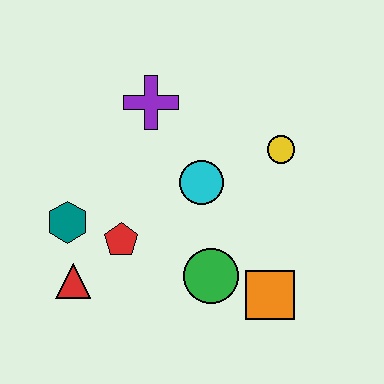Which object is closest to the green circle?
The orange square is closest to the green circle.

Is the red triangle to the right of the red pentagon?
No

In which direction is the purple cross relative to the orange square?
The purple cross is above the orange square.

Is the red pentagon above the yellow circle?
No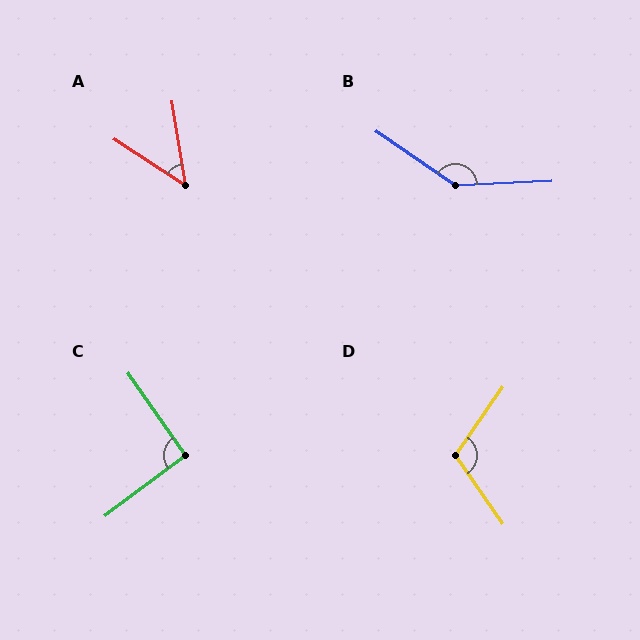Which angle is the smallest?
A, at approximately 48 degrees.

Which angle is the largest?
B, at approximately 143 degrees.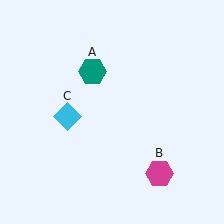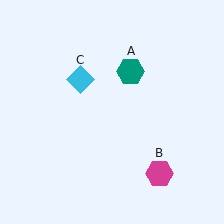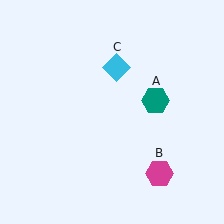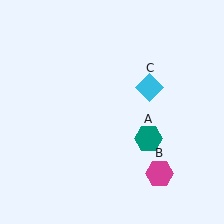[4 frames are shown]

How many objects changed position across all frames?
2 objects changed position: teal hexagon (object A), cyan diamond (object C).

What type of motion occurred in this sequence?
The teal hexagon (object A), cyan diamond (object C) rotated clockwise around the center of the scene.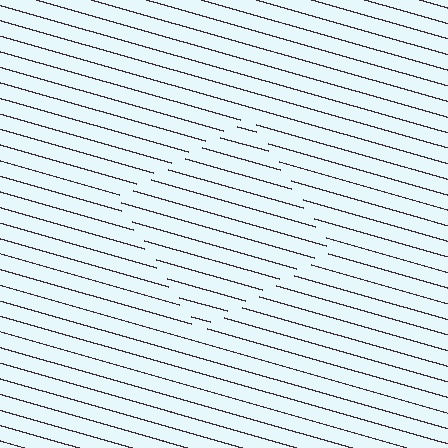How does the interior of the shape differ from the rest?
The interior of the shape contains the same grating, shifted by half a period — the contour is defined by the phase discontinuity where line-ends from the inner and outer gratings abut.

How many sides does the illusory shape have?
4 sides — the line-ends trace a square.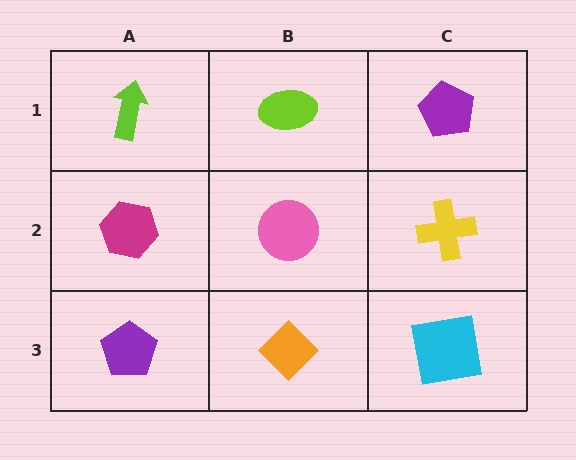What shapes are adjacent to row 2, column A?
A lime arrow (row 1, column A), a purple pentagon (row 3, column A), a pink circle (row 2, column B).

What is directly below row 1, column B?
A pink circle.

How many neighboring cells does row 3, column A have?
2.